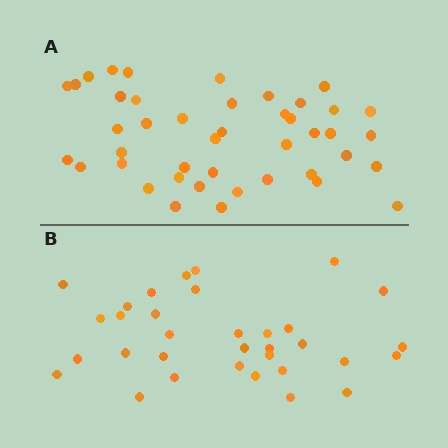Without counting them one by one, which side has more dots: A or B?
Region A (the top region) has more dots.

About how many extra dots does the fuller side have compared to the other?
Region A has roughly 10 or so more dots than region B.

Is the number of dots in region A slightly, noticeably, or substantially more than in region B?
Region A has noticeably more, but not dramatically so. The ratio is roughly 1.3 to 1.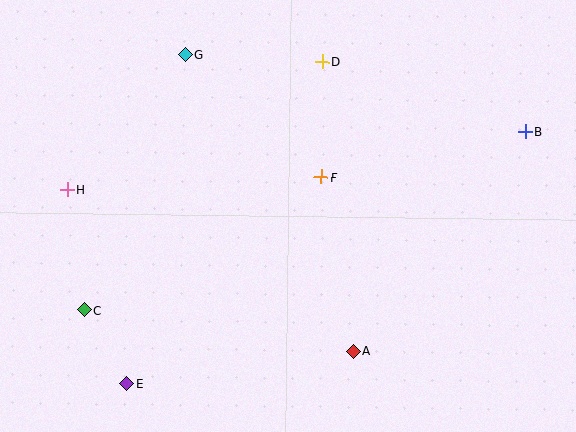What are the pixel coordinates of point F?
Point F is at (321, 177).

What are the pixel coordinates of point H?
Point H is at (67, 190).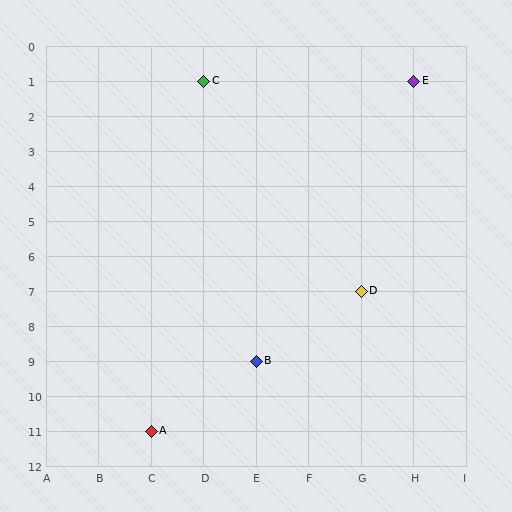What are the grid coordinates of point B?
Point B is at grid coordinates (E, 9).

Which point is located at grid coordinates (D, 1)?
Point C is at (D, 1).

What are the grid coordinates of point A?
Point A is at grid coordinates (C, 11).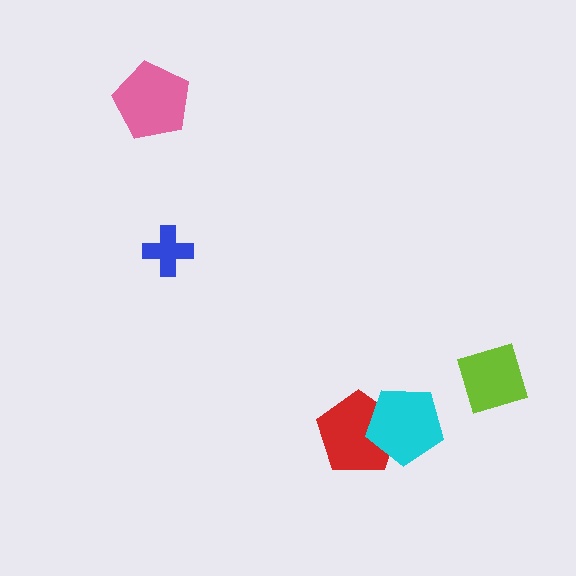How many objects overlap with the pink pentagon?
0 objects overlap with the pink pentagon.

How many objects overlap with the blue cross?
0 objects overlap with the blue cross.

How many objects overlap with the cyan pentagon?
1 object overlaps with the cyan pentagon.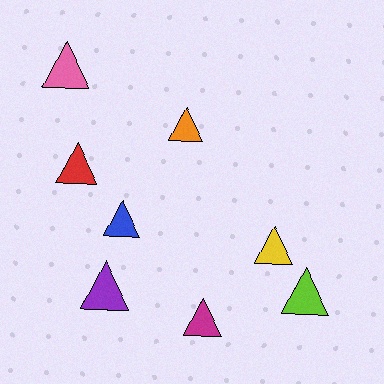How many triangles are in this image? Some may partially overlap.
There are 8 triangles.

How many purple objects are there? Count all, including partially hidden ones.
There is 1 purple object.